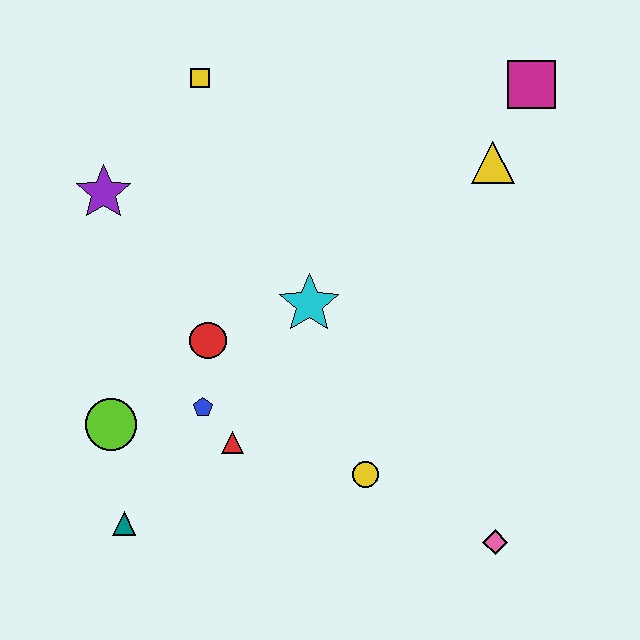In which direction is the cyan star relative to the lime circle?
The cyan star is to the right of the lime circle.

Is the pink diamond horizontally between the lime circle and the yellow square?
No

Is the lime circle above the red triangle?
Yes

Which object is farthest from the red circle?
The magenta square is farthest from the red circle.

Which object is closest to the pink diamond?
The yellow circle is closest to the pink diamond.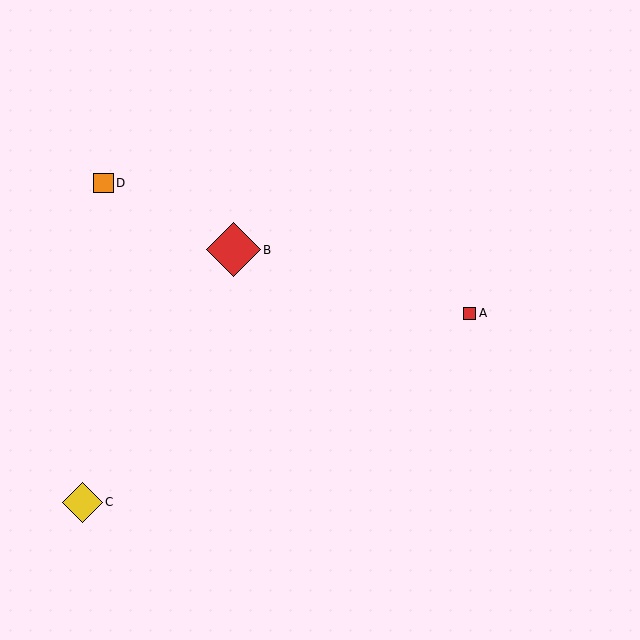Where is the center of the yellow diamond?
The center of the yellow diamond is at (82, 502).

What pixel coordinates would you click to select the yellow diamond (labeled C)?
Click at (82, 502) to select the yellow diamond C.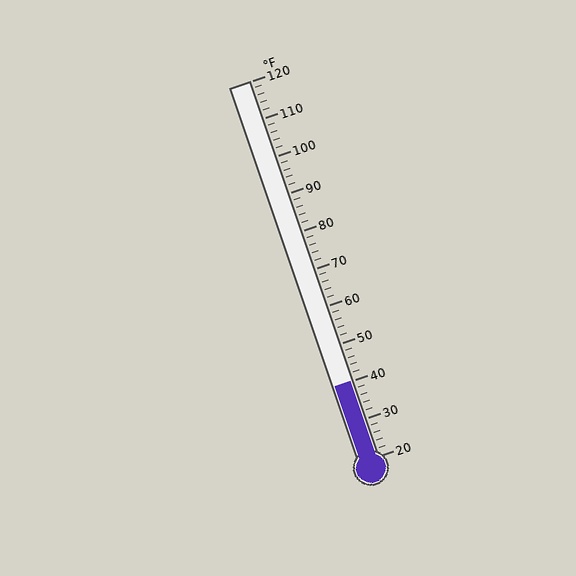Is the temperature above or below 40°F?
The temperature is at 40°F.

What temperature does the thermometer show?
The thermometer shows approximately 40°F.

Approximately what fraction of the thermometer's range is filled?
The thermometer is filled to approximately 20% of its range.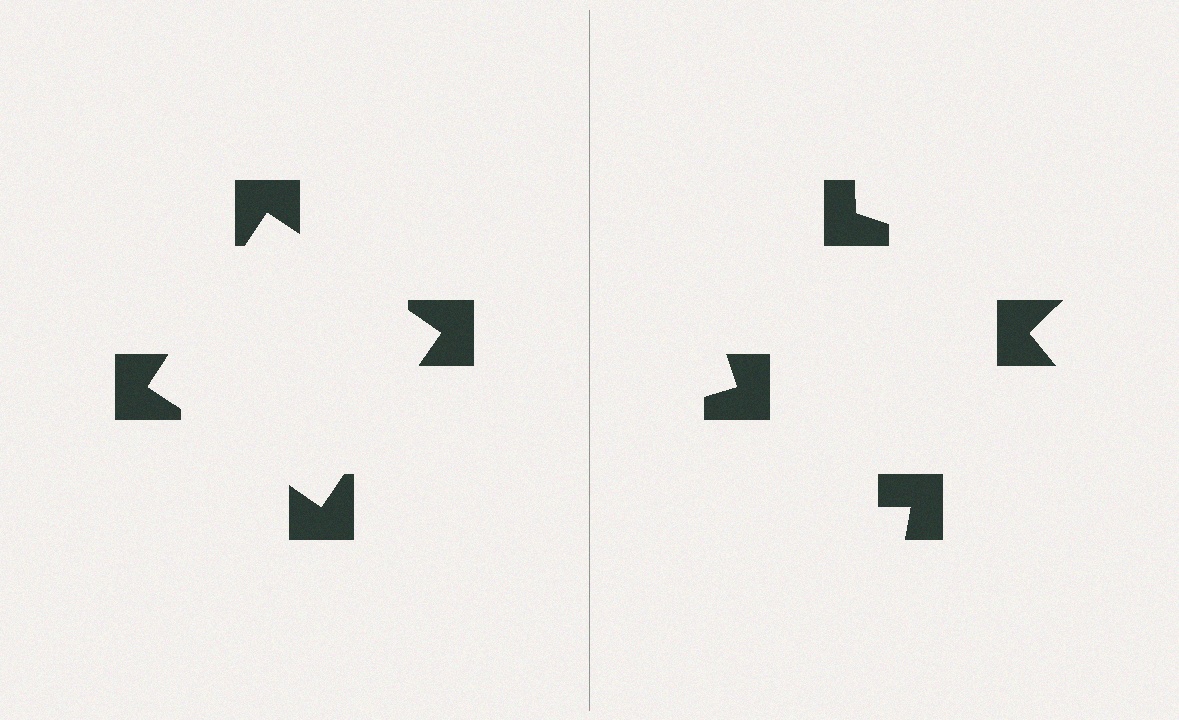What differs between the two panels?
The notched squares are positioned identically on both sides; only the wedge orientations differ. On the left they align to a square; on the right they are misaligned.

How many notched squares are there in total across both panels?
8 — 4 on each side.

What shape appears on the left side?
An illusory square.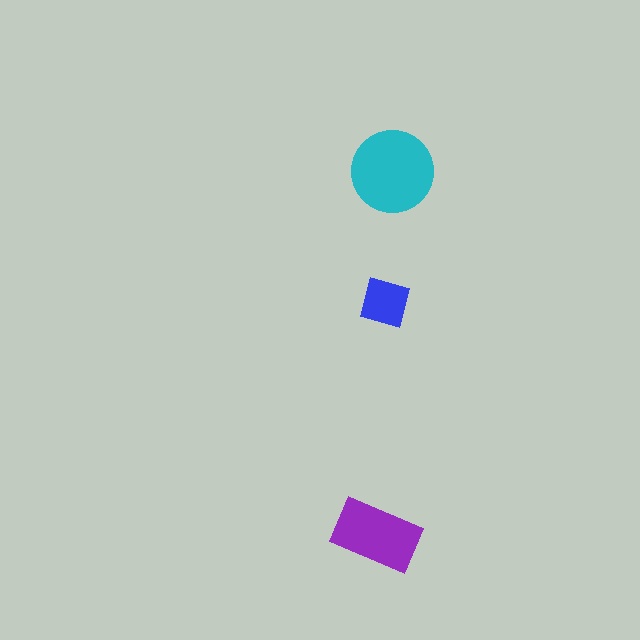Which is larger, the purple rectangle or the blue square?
The purple rectangle.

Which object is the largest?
The cyan circle.